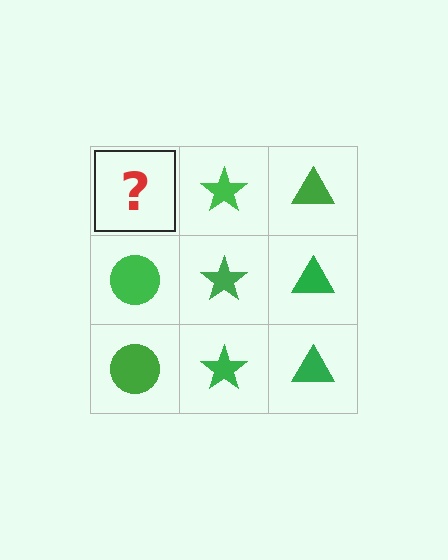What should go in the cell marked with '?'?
The missing cell should contain a green circle.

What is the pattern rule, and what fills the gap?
The rule is that each column has a consistent shape. The gap should be filled with a green circle.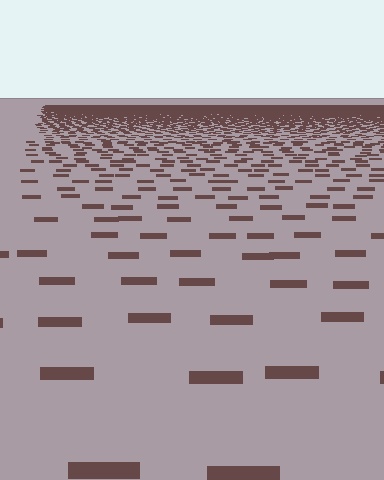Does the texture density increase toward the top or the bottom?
Density increases toward the top.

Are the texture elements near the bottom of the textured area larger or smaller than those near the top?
Larger. Near the bottom, elements are closer to the viewer and appear at a bigger on-screen size.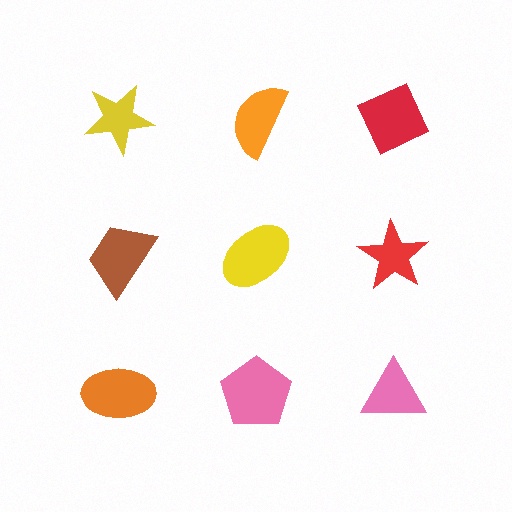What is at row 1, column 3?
A red diamond.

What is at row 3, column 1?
An orange ellipse.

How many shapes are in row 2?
3 shapes.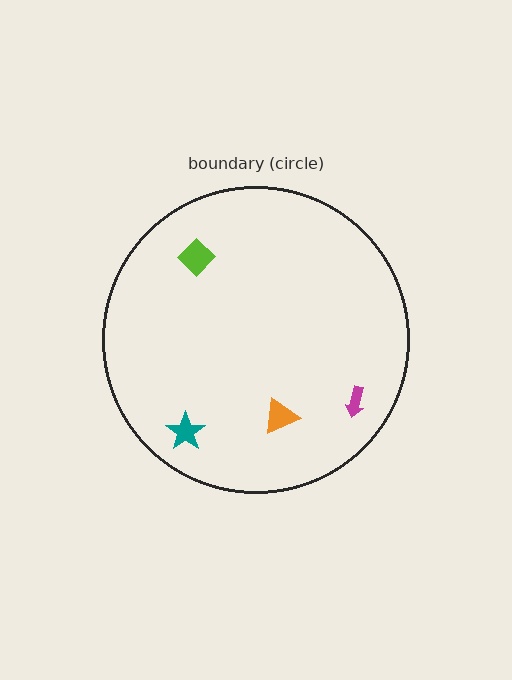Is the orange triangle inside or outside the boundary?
Inside.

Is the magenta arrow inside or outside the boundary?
Inside.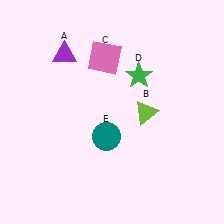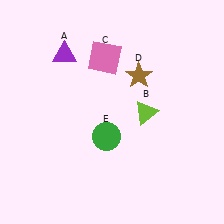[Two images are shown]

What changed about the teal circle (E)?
In Image 1, E is teal. In Image 2, it changed to green.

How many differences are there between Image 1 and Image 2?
There are 2 differences between the two images.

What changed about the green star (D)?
In Image 1, D is green. In Image 2, it changed to brown.